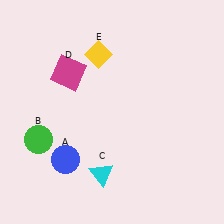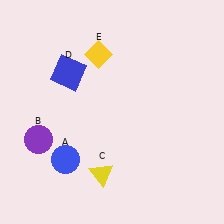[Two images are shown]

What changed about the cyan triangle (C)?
In Image 1, C is cyan. In Image 2, it changed to yellow.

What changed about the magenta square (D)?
In Image 1, D is magenta. In Image 2, it changed to blue.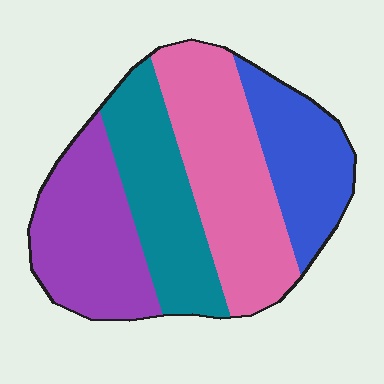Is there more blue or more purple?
Purple.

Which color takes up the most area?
Pink, at roughly 30%.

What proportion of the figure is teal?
Teal takes up about one quarter (1/4) of the figure.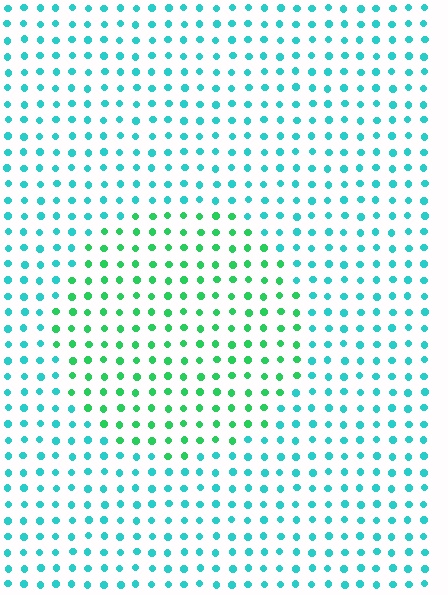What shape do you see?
I see a circle.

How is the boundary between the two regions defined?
The boundary is defined purely by a slight shift in hue (about 39 degrees). Spacing, size, and orientation are identical on both sides.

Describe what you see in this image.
The image is filled with small cyan elements in a uniform arrangement. A circle-shaped region is visible where the elements are tinted to a slightly different hue, forming a subtle color boundary.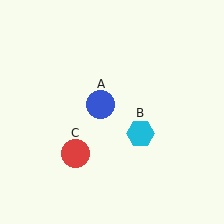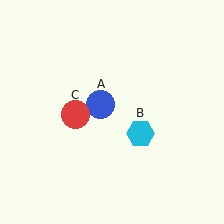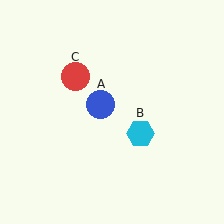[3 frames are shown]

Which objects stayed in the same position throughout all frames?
Blue circle (object A) and cyan hexagon (object B) remained stationary.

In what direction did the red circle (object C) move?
The red circle (object C) moved up.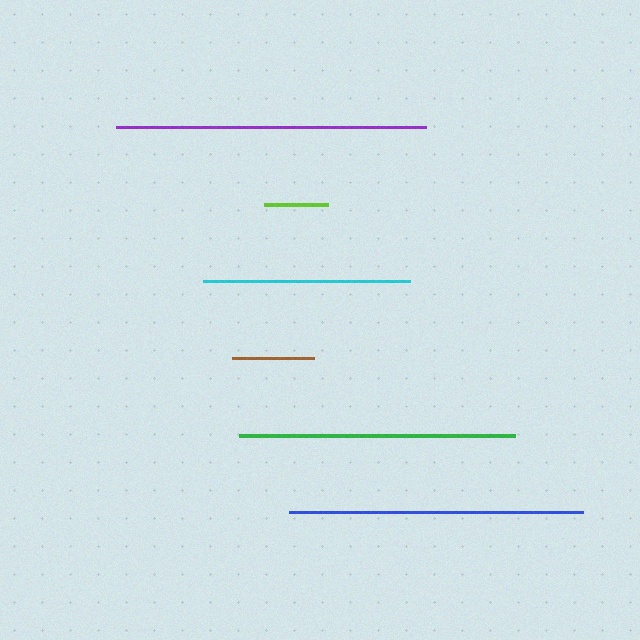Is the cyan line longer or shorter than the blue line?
The blue line is longer than the cyan line.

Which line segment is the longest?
The purple line is the longest at approximately 309 pixels.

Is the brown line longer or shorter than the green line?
The green line is longer than the brown line.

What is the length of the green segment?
The green segment is approximately 276 pixels long.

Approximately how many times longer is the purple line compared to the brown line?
The purple line is approximately 3.7 times the length of the brown line.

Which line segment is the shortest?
The lime line is the shortest at approximately 64 pixels.